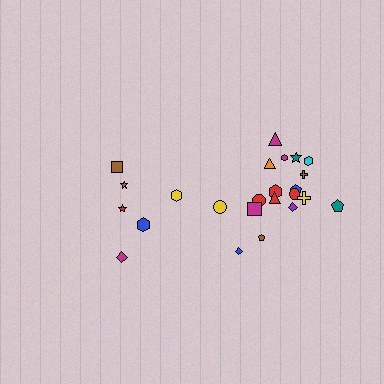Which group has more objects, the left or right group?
The right group.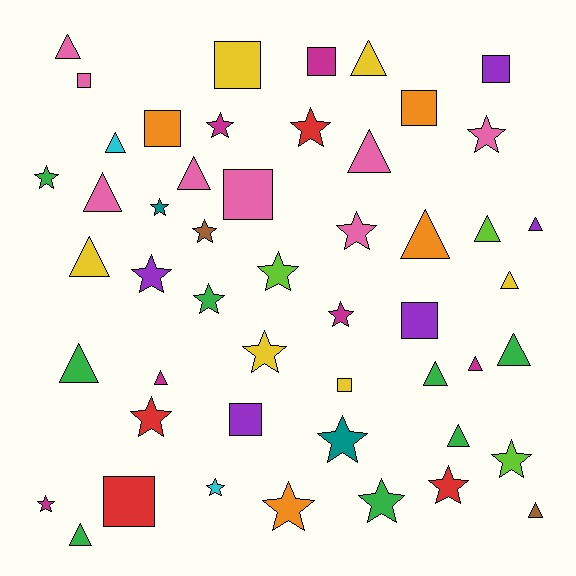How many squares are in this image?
There are 11 squares.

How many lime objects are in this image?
There are 3 lime objects.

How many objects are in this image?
There are 50 objects.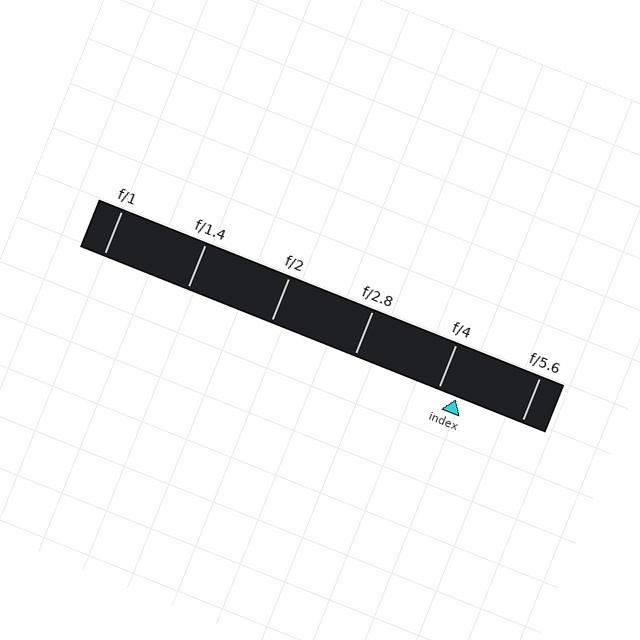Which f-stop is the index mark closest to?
The index mark is closest to f/4.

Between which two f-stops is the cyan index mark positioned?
The index mark is between f/4 and f/5.6.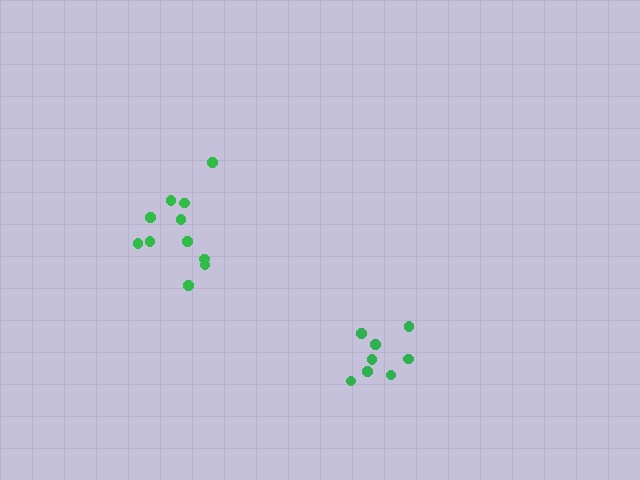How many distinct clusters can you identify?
There are 2 distinct clusters.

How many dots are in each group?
Group 1: 11 dots, Group 2: 8 dots (19 total).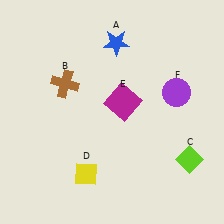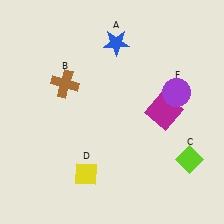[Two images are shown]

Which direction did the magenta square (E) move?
The magenta square (E) moved right.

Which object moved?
The magenta square (E) moved right.